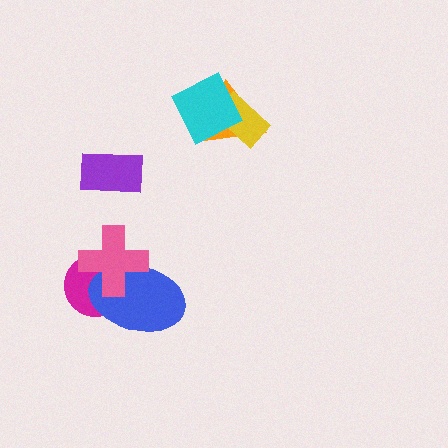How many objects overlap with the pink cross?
2 objects overlap with the pink cross.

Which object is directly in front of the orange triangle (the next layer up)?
The yellow rectangle is directly in front of the orange triangle.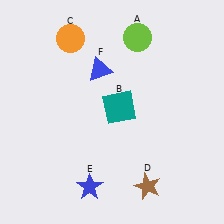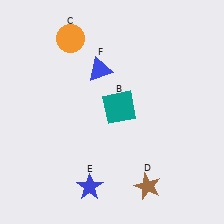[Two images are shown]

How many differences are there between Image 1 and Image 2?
There is 1 difference between the two images.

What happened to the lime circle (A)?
The lime circle (A) was removed in Image 2. It was in the top-right area of Image 1.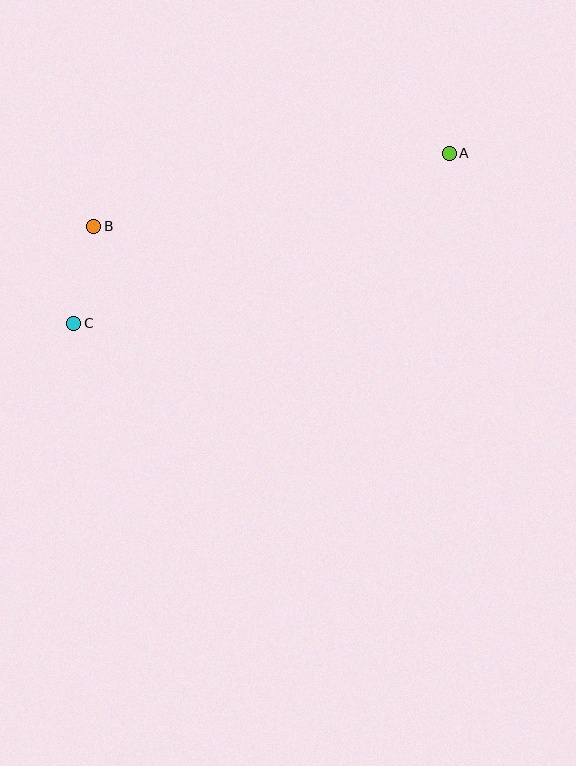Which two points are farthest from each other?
Points A and C are farthest from each other.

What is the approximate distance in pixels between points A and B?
The distance between A and B is approximately 363 pixels.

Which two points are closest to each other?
Points B and C are closest to each other.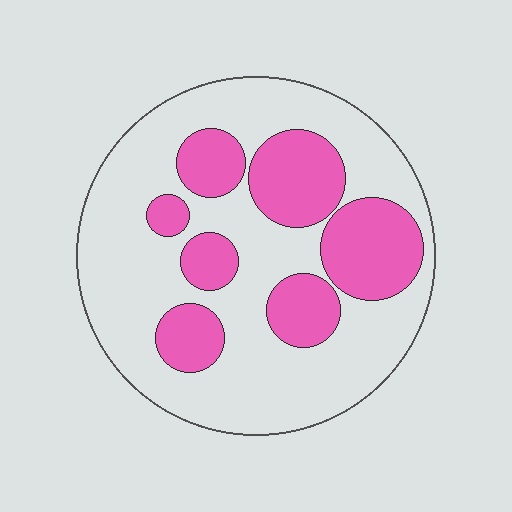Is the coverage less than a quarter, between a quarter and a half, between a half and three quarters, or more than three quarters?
Between a quarter and a half.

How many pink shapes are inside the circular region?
7.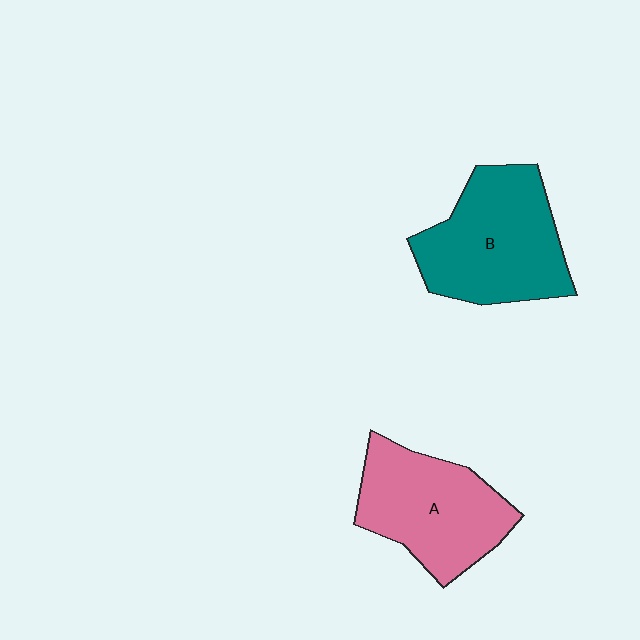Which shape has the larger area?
Shape B (teal).